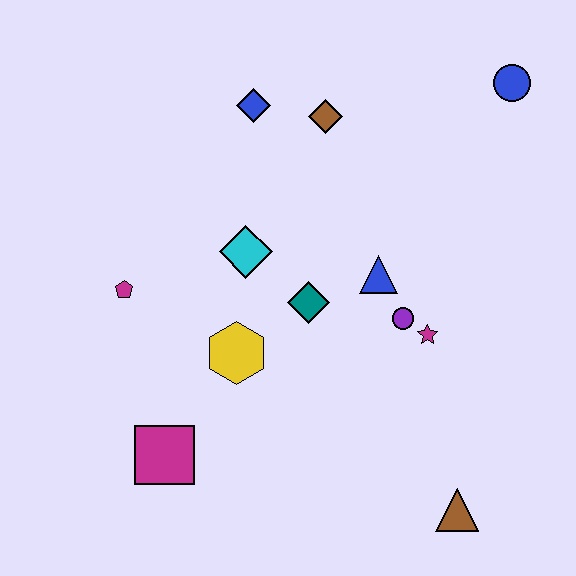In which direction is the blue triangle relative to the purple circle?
The blue triangle is above the purple circle.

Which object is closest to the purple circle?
The magenta star is closest to the purple circle.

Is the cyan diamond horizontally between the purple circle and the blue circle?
No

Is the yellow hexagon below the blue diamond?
Yes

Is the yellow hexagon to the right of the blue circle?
No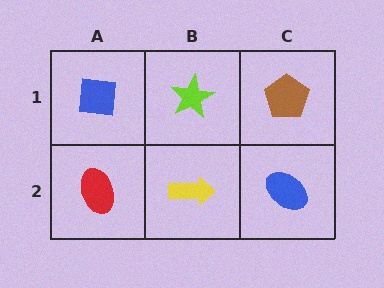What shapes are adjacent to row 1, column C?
A blue ellipse (row 2, column C), a lime star (row 1, column B).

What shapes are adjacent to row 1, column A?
A red ellipse (row 2, column A), a lime star (row 1, column B).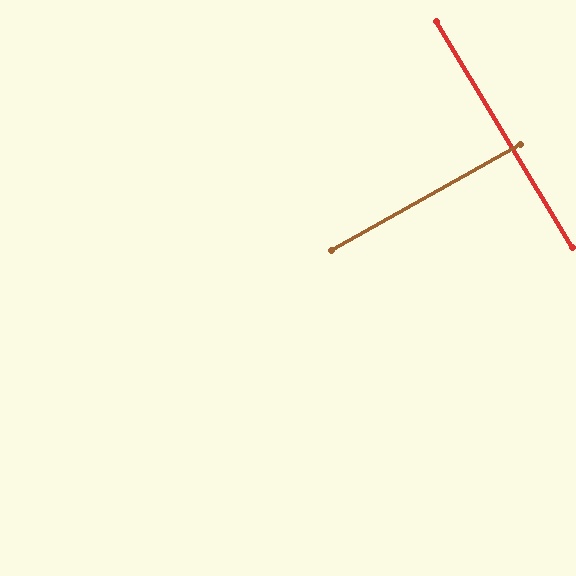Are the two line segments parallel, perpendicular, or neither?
Perpendicular — they meet at approximately 88°.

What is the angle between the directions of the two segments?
Approximately 88 degrees.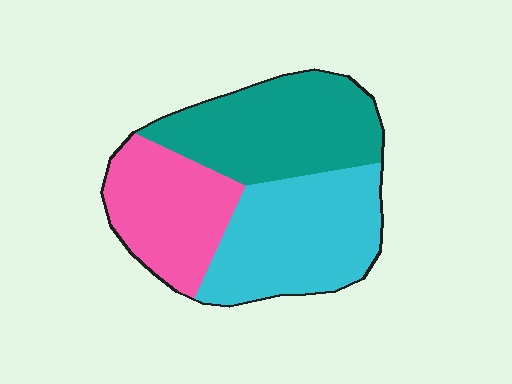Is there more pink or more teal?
Teal.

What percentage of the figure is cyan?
Cyan covers roughly 35% of the figure.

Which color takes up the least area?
Pink, at roughly 30%.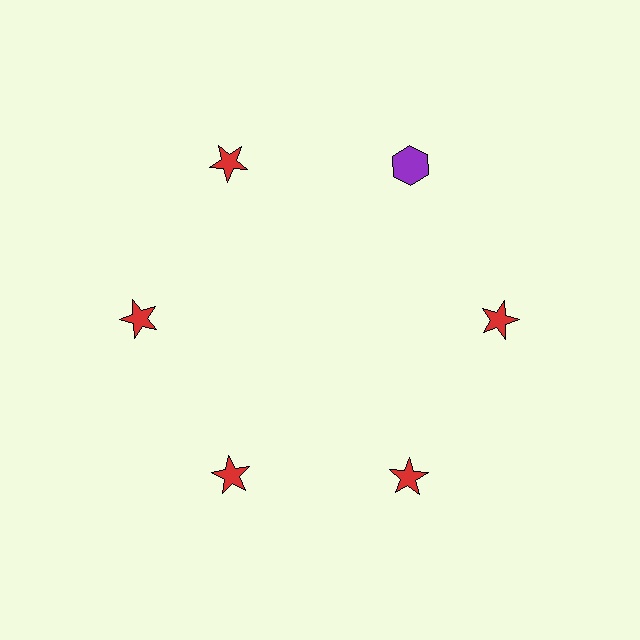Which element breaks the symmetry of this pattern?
The purple hexagon at roughly the 1 o'clock position breaks the symmetry. All other shapes are red stars.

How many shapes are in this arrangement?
There are 6 shapes arranged in a ring pattern.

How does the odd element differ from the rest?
It differs in both color (purple instead of red) and shape (hexagon instead of star).